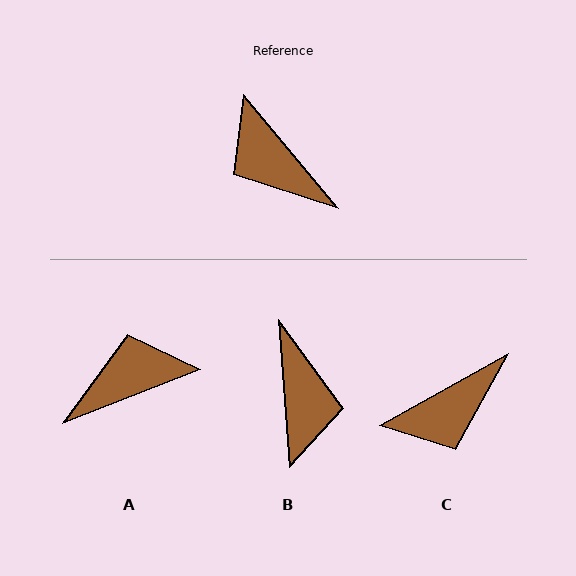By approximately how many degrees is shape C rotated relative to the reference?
Approximately 79 degrees counter-clockwise.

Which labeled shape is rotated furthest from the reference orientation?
B, about 145 degrees away.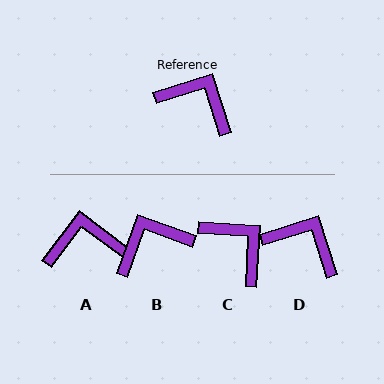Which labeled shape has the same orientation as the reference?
D.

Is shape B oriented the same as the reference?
No, it is off by about 52 degrees.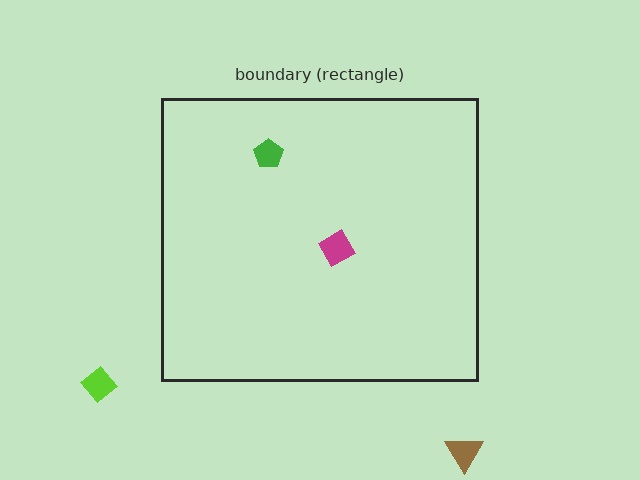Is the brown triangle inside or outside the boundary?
Outside.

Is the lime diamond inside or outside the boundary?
Outside.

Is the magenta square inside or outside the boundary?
Inside.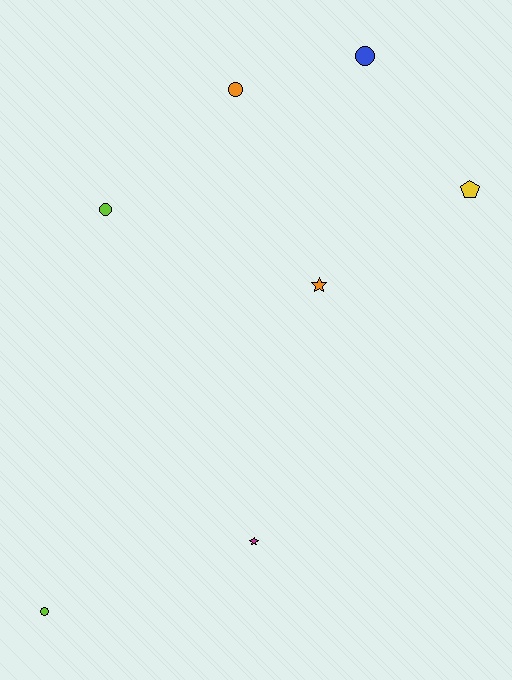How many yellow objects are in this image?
There is 1 yellow object.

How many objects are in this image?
There are 7 objects.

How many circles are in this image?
There are 4 circles.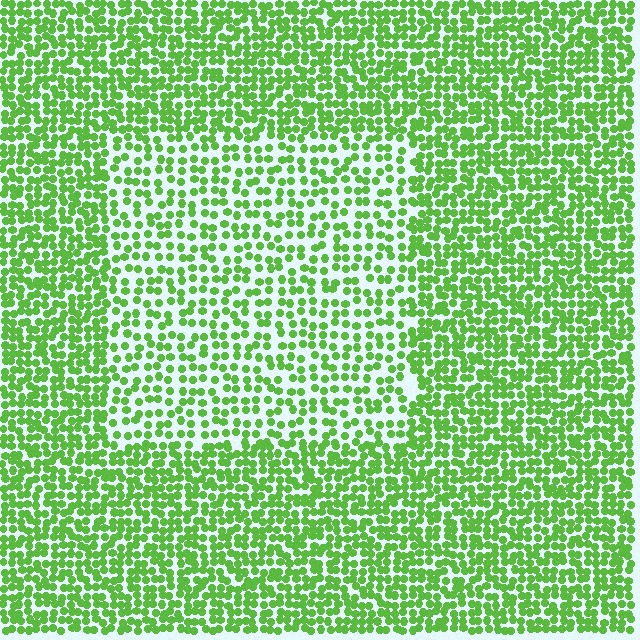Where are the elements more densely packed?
The elements are more densely packed outside the rectangle boundary.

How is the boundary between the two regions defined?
The boundary is defined by a change in element density (approximately 1.7x ratio). All elements are the same color, size, and shape.